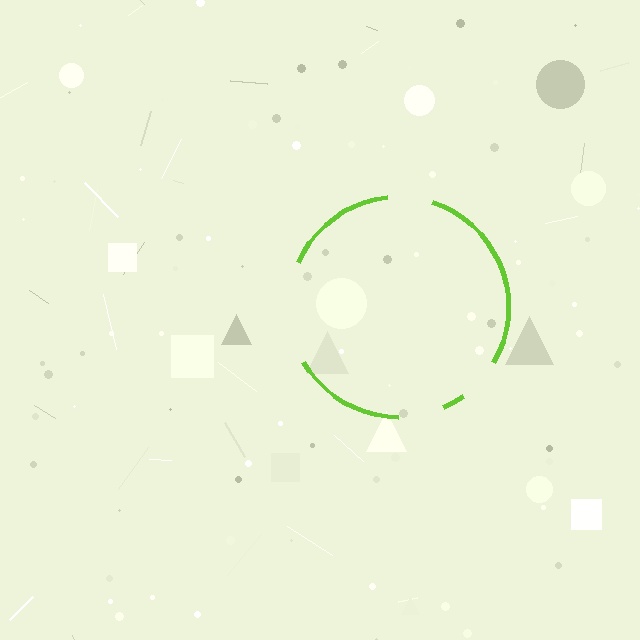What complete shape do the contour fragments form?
The contour fragments form a circle.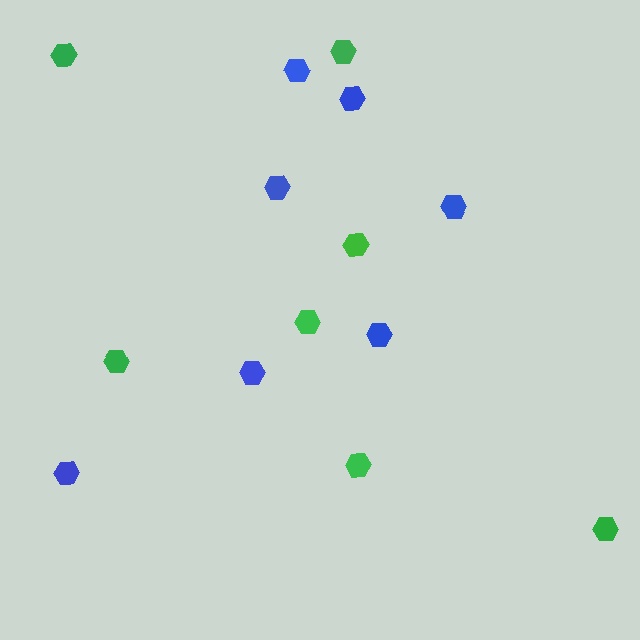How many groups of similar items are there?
There are 2 groups: one group of green hexagons (7) and one group of blue hexagons (7).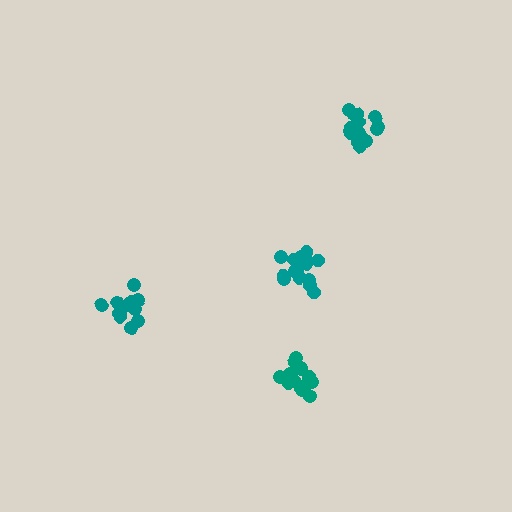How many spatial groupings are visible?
There are 4 spatial groupings.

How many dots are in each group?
Group 1: 13 dots, Group 2: 13 dots, Group 3: 16 dots, Group 4: 17 dots (59 total).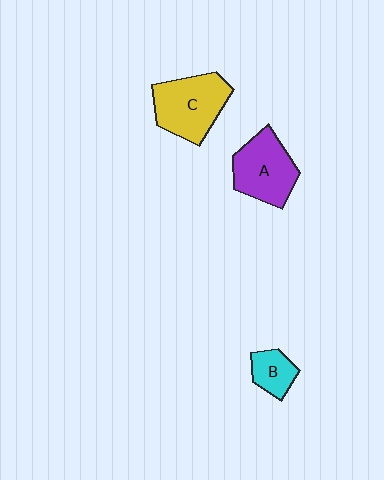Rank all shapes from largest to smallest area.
From largest to smallest: C (yellow), A (purple), B (cyan).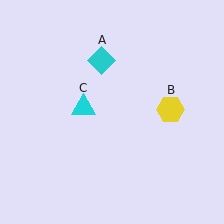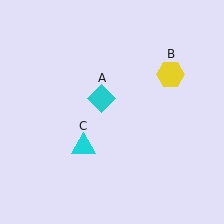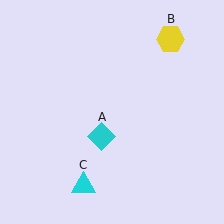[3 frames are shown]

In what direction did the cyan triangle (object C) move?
The cyan triangle (object C) moved down.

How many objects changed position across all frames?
3 objects changed position: cyan diamond (object A), yellow hexagon (object B), cyan triangle (object C).